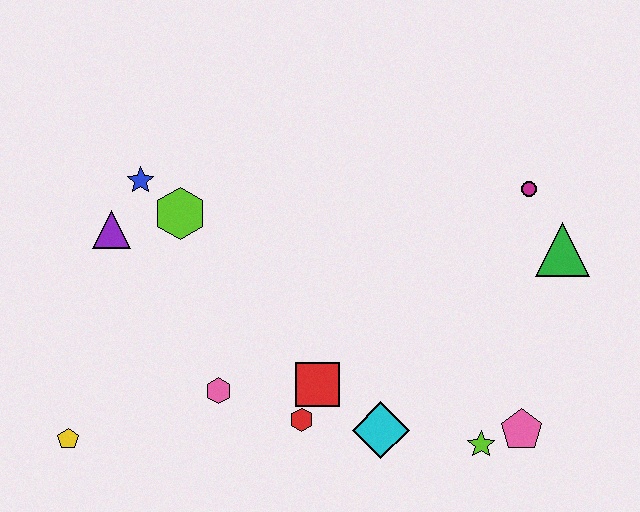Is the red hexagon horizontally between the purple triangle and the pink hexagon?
No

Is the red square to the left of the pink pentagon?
Yes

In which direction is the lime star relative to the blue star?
The lime star is to the right of the blue star.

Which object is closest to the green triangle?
The magenta circle is closest to the green triangle.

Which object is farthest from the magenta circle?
The yellow pentagon is farthest from the magenta circle.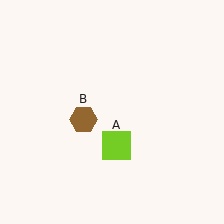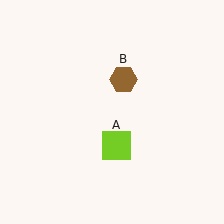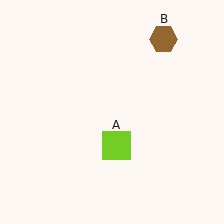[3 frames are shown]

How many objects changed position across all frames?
1 object changed position: brown hexagon (object B).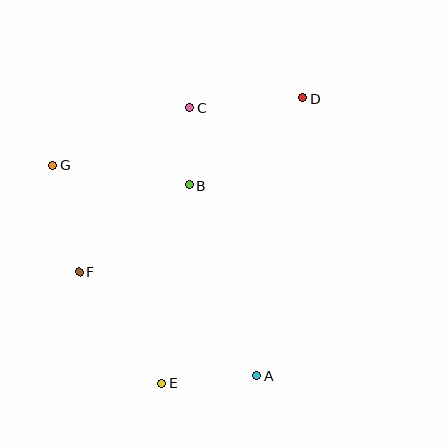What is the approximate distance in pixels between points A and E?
The distance between A and E is approximately 96 pixels.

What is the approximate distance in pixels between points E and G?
The distance between E and G is approximately 244 pixels.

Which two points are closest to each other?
Points B and C are closest to each other.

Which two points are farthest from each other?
Points D and E are farthest from each other.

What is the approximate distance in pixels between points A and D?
The distance between A and D is approximately 281 pixels.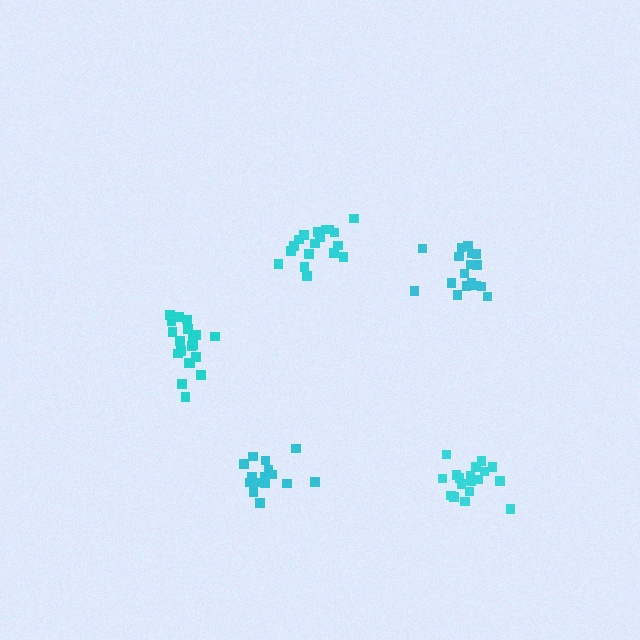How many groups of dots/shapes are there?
There are 5 groups.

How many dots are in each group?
Group 1: 19 dots, Group 2: 18 dots, Group 3: 21 dots, Group 4: 17 dots, Group 5: 15 dots (90 total).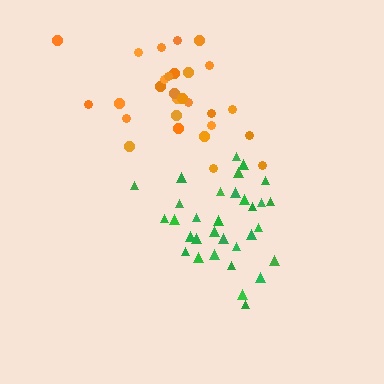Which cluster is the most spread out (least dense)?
Orange.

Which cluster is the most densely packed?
Green.